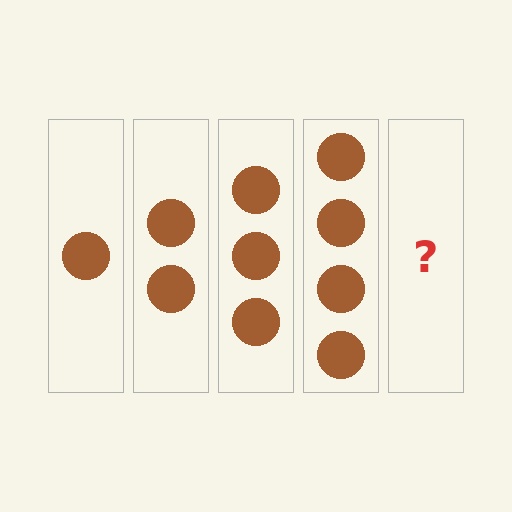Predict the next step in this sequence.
The next step is 5 circles.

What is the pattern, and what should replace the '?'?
The pattern is that each step adds one more circle. The '?' should be 5 circles.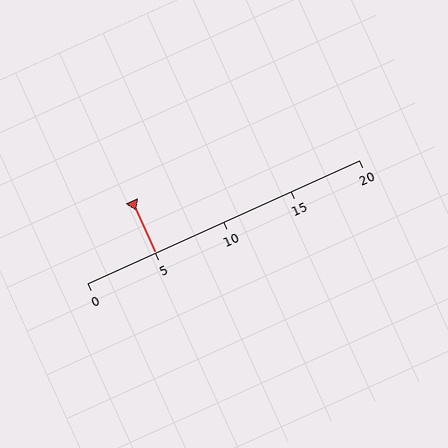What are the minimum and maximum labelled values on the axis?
The axis runs from 0 to 20.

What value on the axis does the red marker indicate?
The marker indicates approximately 5.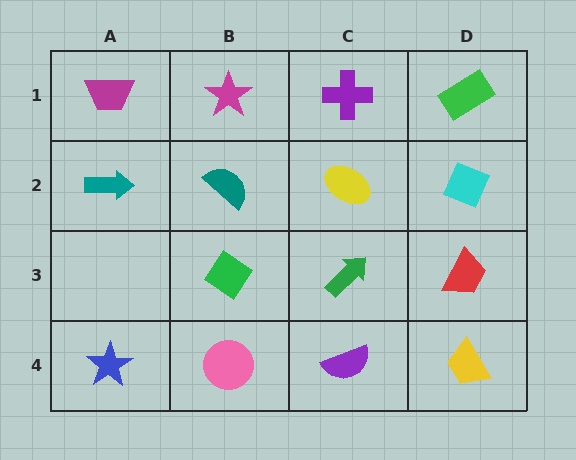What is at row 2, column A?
A teal arrow.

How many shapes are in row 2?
4 shapes.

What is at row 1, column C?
A purple cross.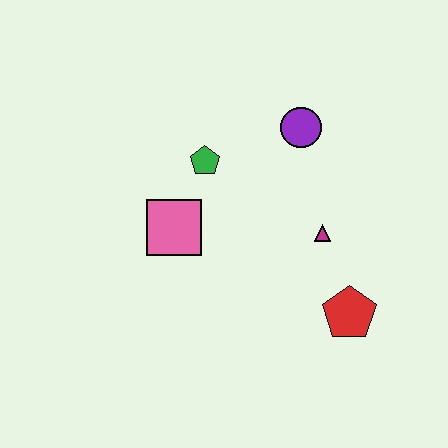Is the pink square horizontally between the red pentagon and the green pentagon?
No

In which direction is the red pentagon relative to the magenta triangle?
The red pentagon is below the magenta triangle.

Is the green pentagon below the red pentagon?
No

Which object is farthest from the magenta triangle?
The pink square is farthest from the magenta triangle.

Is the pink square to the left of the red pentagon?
Yes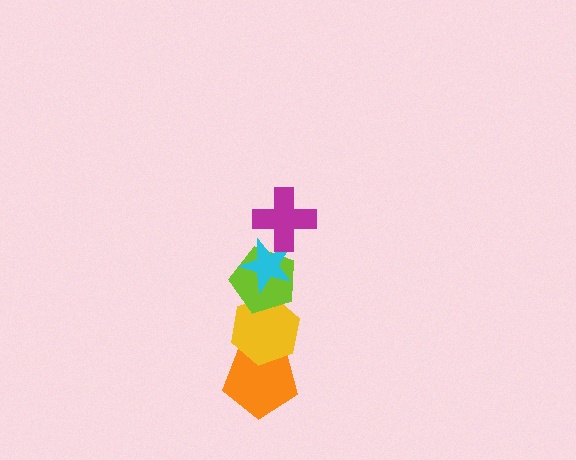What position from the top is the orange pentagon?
The orange pentagon is 5th from the top.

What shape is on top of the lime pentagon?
The cyan star is on top of the lime pentagon.